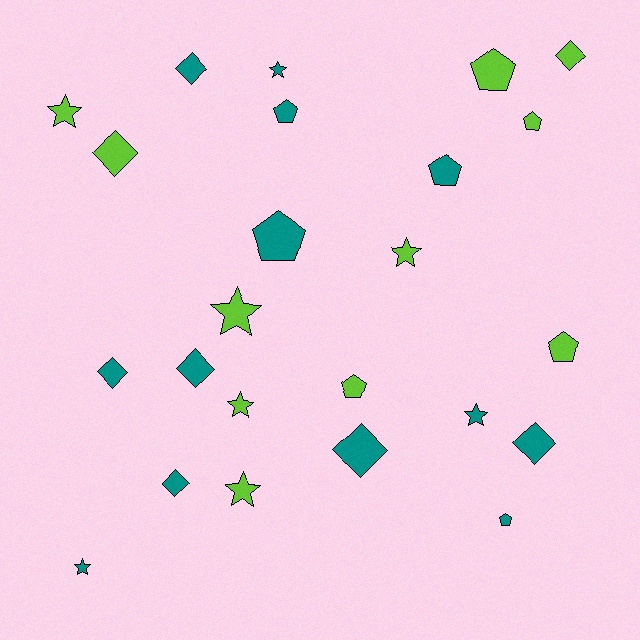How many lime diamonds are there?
There are 2 lime diamonds.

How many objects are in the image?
There are 24 objects.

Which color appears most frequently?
Teal, with 13 objects.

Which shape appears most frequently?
Diamond, with 8 objects.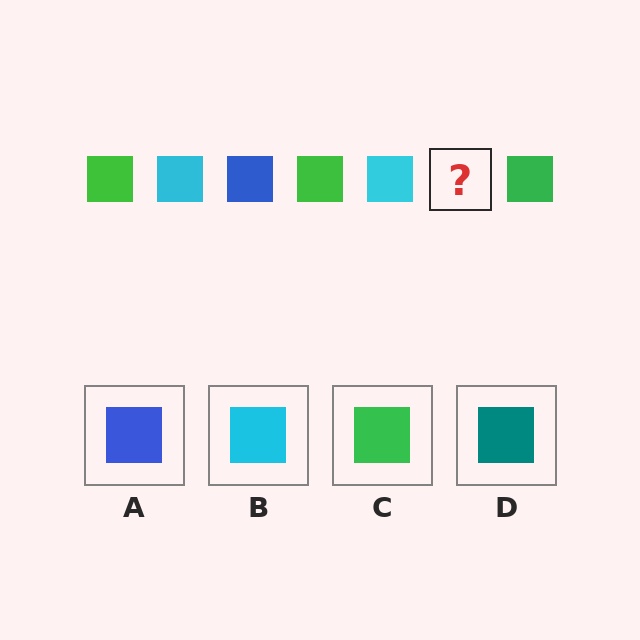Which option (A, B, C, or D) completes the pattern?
A.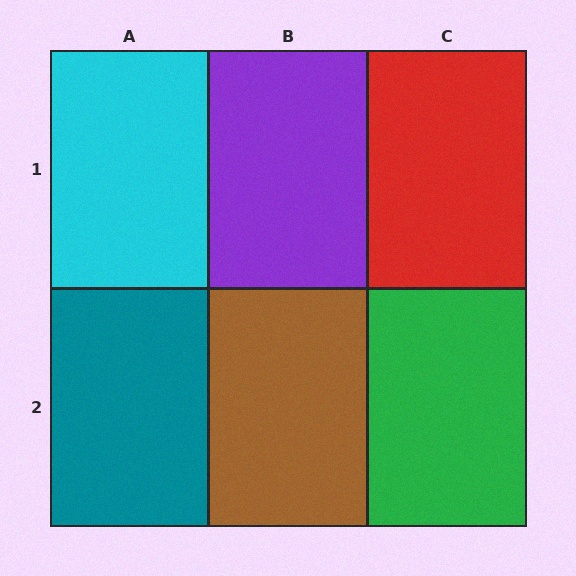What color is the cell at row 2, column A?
Teal.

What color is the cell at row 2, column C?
Green.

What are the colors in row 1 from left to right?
Cyan, purple, red.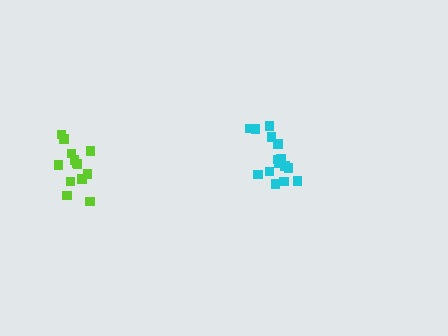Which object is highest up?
The cyan cluster is topmost.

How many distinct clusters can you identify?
There are 2 distinct clusters.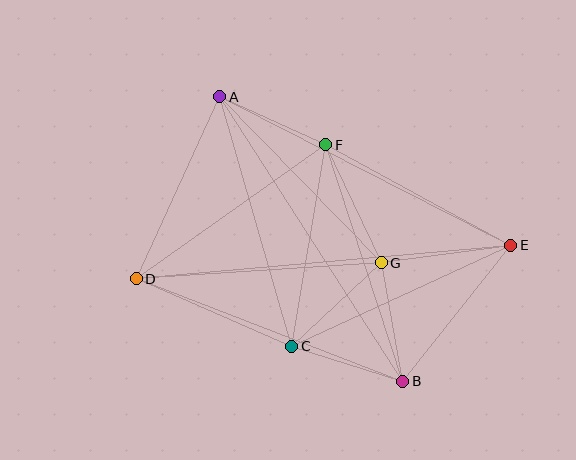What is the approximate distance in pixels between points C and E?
The distance between C and E is approximately 241 pixels.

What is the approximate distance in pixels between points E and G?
The distance between E and G is approximately 131 pixels.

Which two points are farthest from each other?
Points D and E are farthest from each other.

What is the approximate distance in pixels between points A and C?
The distance between A and C is approximately 260 pixels.